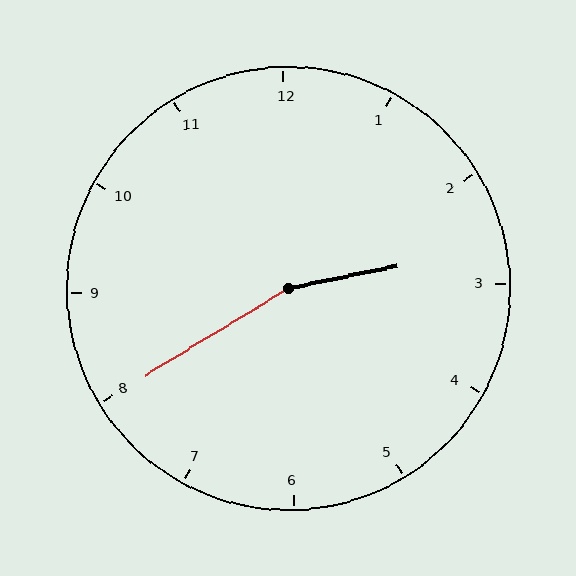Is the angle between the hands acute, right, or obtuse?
It is obtuse.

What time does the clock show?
2:40.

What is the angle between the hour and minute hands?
Approximately 160 degrees.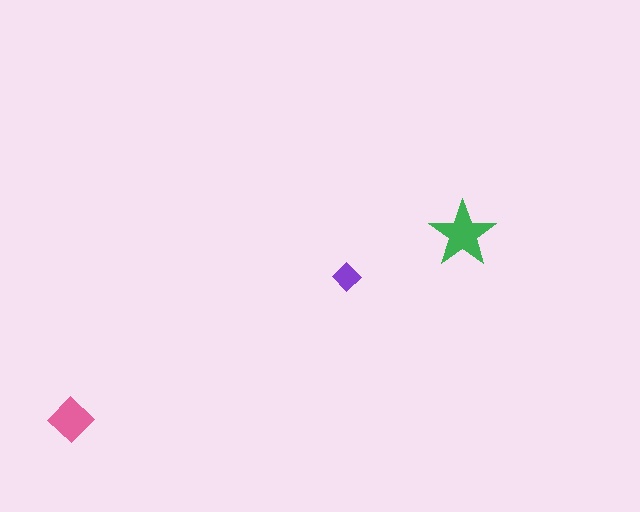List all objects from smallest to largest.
The purple diamond, the pink diamond, the green star.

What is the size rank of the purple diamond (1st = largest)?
3rd.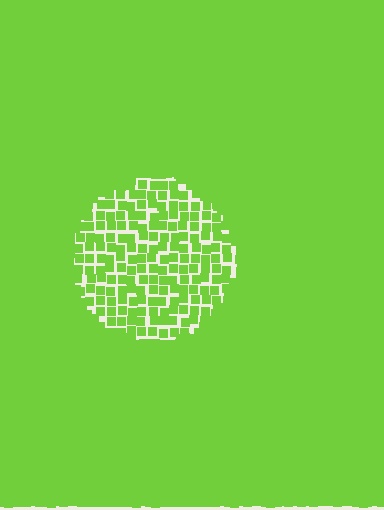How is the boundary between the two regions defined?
The boundary is defined by a change in element density (approximately 3.0x ratio). All elements are the same color, size, and shape.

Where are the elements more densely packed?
The elements are more densely packed outside the circle boundary.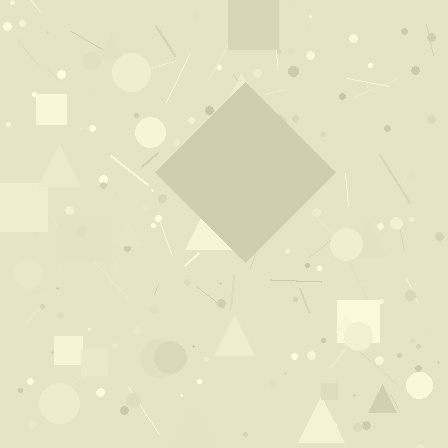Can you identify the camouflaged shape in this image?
The camouflaged shape is a diamond.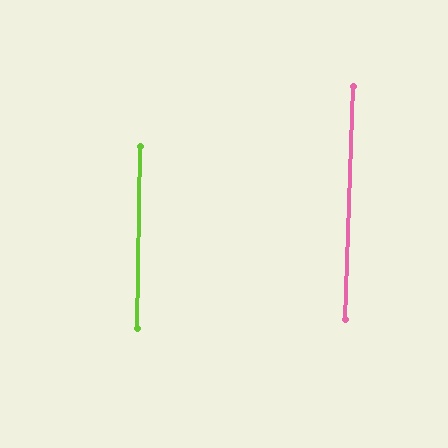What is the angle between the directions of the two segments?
Approximately 1 degree.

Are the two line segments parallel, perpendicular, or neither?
Parallel — their directions differ by only 1.1°.